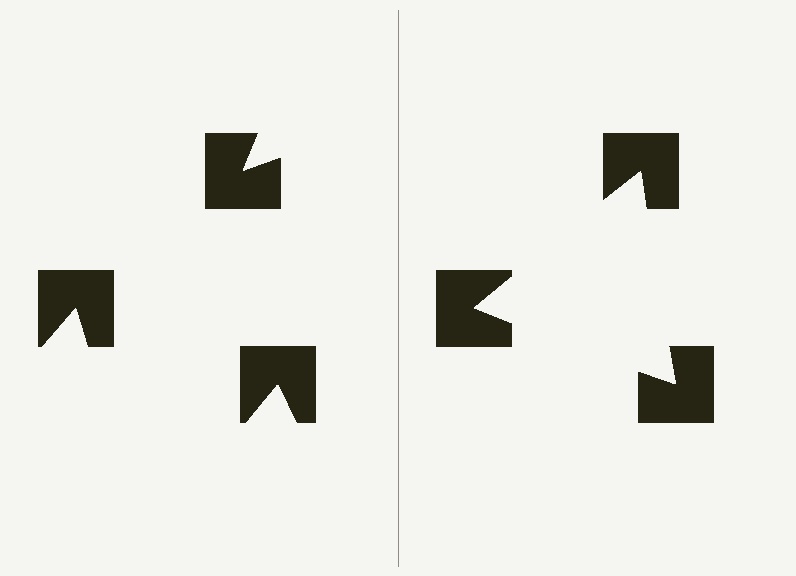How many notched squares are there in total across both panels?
6 — 3 on each side.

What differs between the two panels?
The notched squares are positioned identically on both sides; only the wedge orientations differ. On the right they align to a triangle; on the left they are misaligned.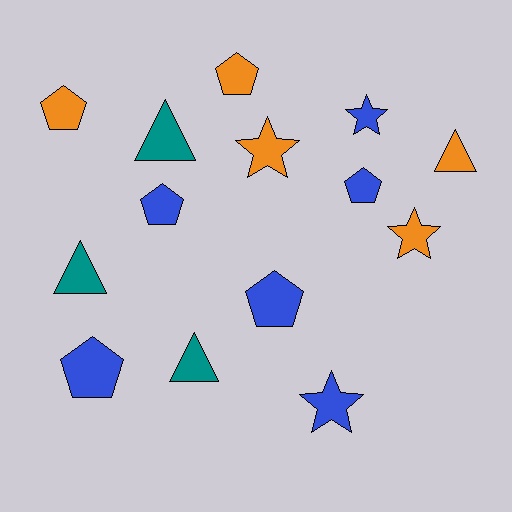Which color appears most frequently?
Blue, with 6 objects.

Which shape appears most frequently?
Pentagon, with 6 objects.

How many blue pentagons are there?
There are 4 blue pentagons.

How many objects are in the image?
There are 14 objects.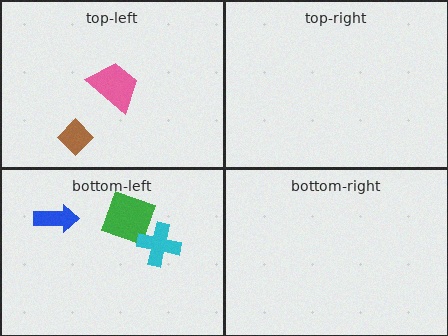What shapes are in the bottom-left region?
The blue arrow, the green square, the cyan cross.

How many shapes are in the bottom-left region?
3.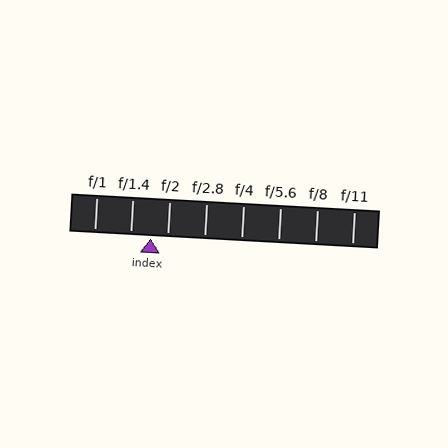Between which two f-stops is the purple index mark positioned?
The index mark is between f/1.4 and f/2.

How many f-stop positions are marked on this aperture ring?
There are 8 f-stop positions marked.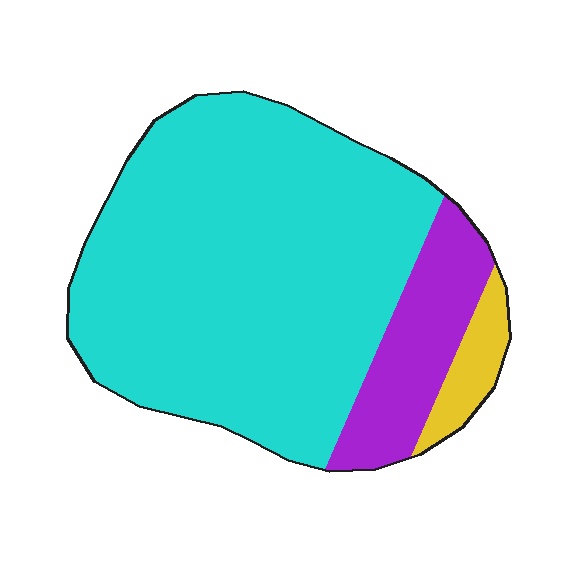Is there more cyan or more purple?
Cyan.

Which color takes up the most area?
Cyan, at roughly 80%.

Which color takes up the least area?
Yellow, at roughly 5%.